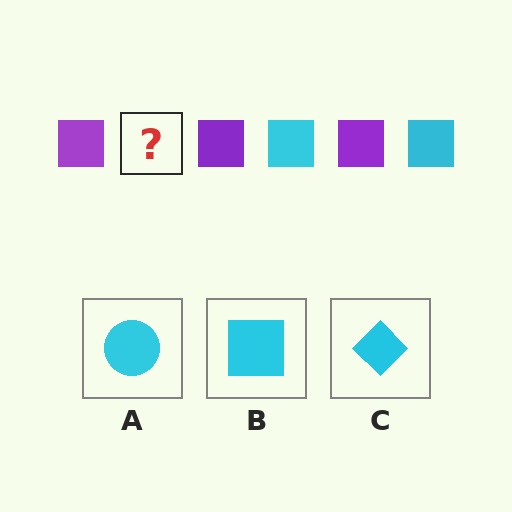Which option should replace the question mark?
Option B.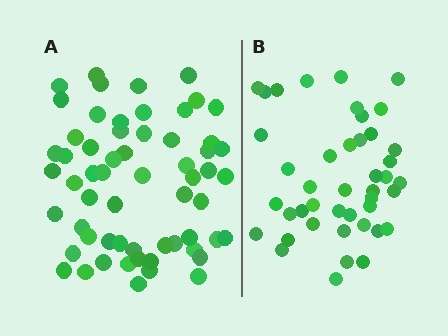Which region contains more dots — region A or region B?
Region A (the left region) has more dots.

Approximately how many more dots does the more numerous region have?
Region A has approximately 15 more dots than region B.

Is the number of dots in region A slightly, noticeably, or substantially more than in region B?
Region A has noticeably more, but not dramatically so. The ratio is roughly 1.4 to 1.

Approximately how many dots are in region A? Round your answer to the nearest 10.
About 60 dots.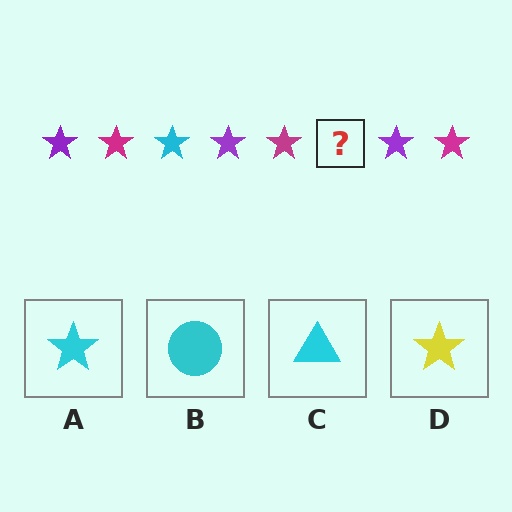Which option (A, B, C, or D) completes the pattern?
A.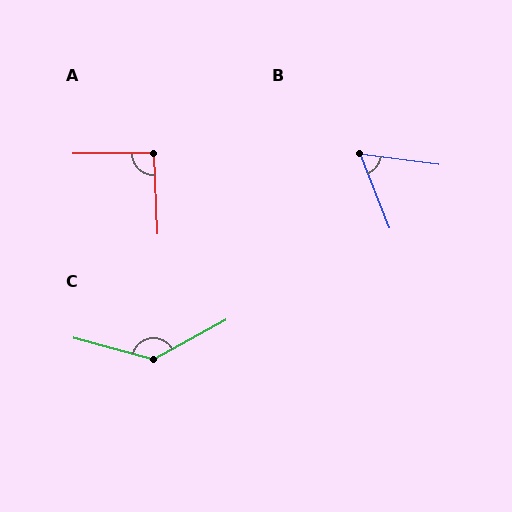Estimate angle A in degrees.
Approximately 92 degrees.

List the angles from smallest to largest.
B (61°), A (92°), C (136°).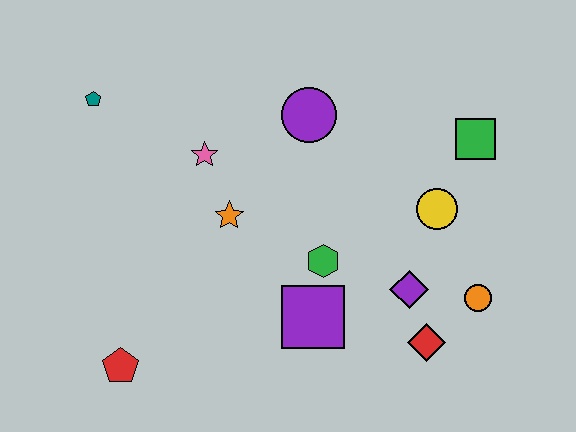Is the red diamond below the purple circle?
Yes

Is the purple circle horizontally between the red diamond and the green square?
No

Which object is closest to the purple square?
The green hexagon is closest to the purple square.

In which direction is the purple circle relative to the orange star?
The purple circle is above the orange star.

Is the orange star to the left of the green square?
Yes